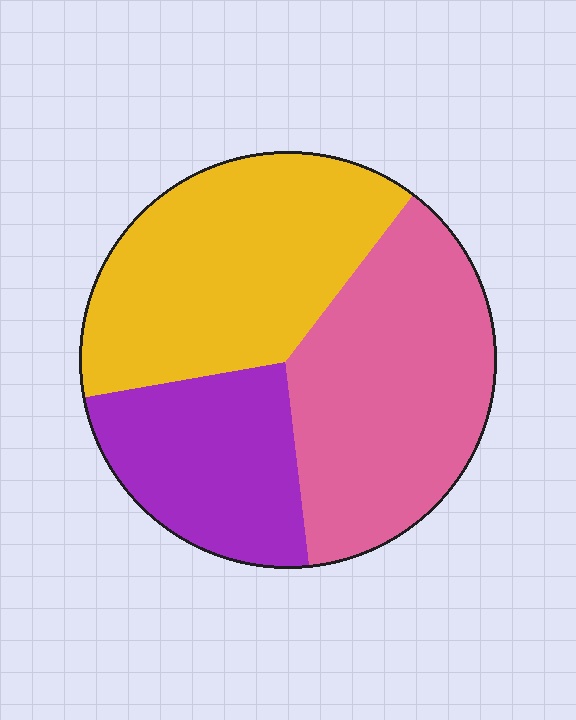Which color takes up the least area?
Purple, at roughly 25%.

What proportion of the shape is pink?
Pink covers roughly 40% of the shape.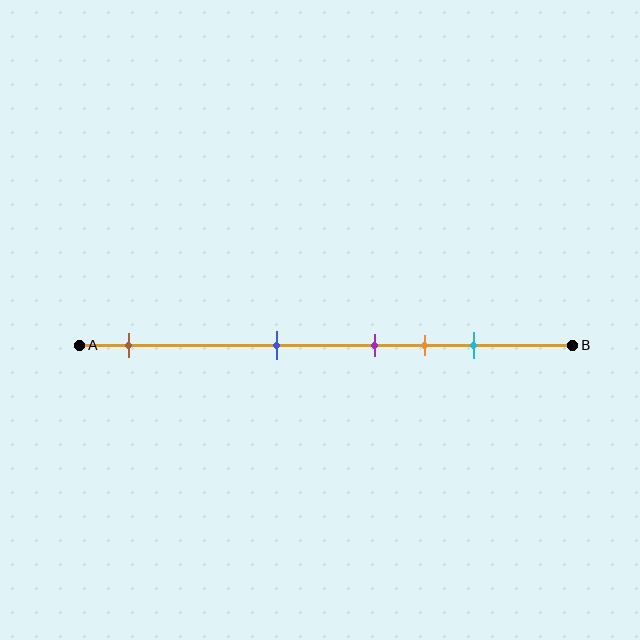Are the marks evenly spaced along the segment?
No, the marks are not evenly spaced.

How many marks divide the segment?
There are 5 marks dividing the segment.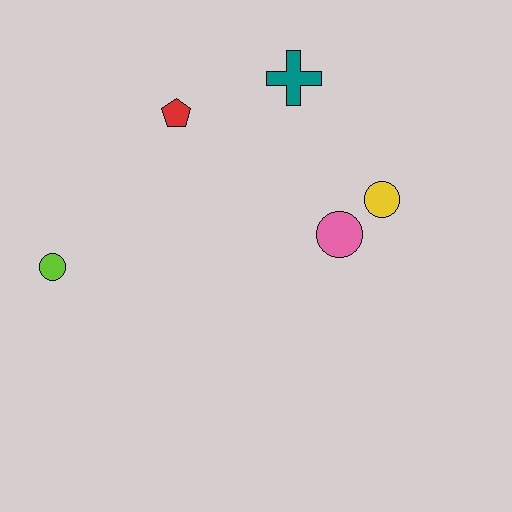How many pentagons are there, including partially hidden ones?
There is 1 pentagon.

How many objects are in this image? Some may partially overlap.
There are 5 objects.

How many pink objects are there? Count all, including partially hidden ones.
There is 1 pink object.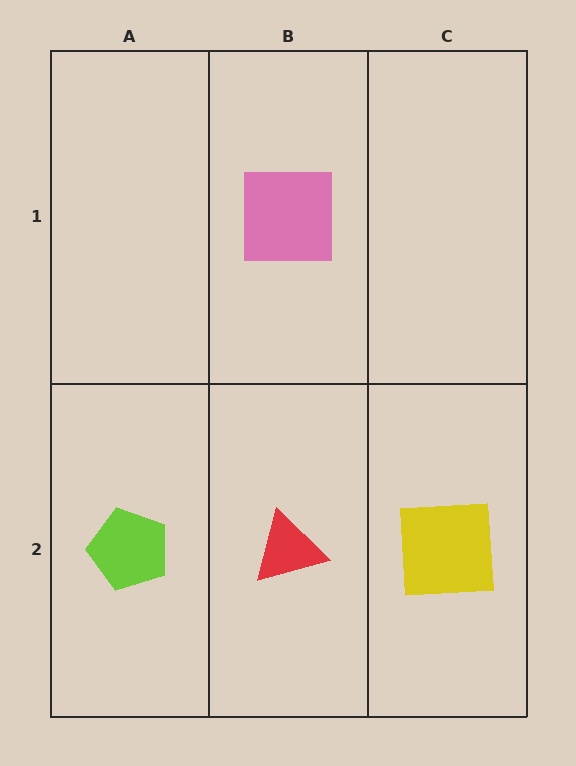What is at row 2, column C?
A yellow square.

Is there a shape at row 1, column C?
No, that cell is empty.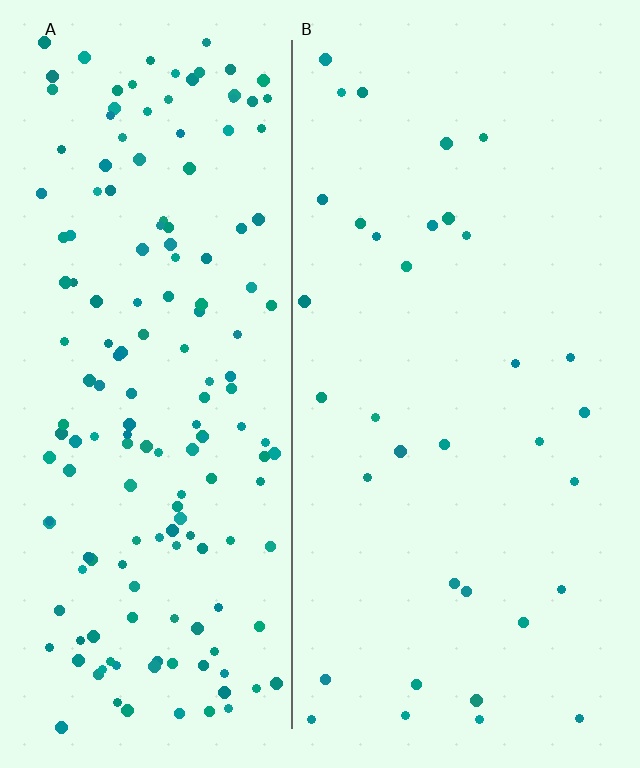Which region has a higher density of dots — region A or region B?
A (the left).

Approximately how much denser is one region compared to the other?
Approximately 4.9× — region A over region B.